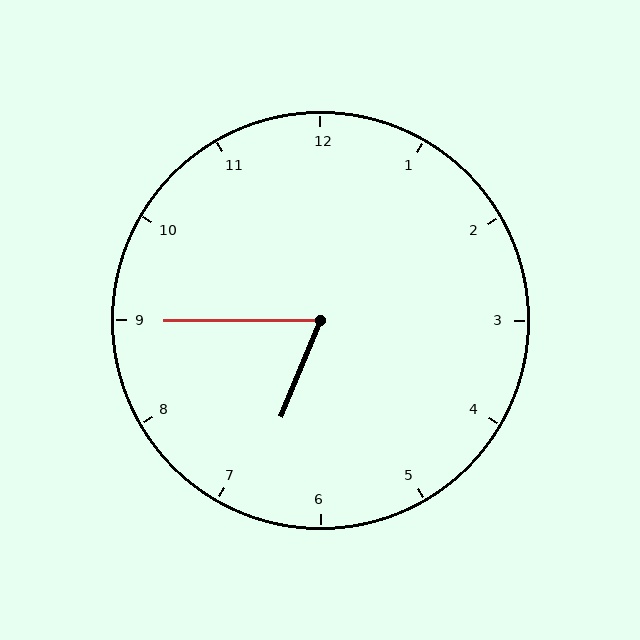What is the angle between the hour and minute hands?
Approximately 68 degrees.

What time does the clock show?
6:45.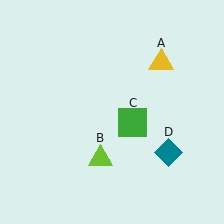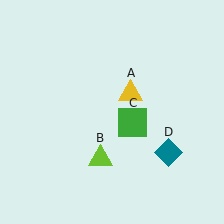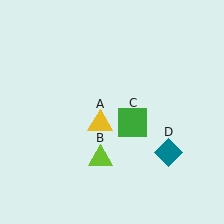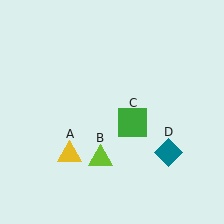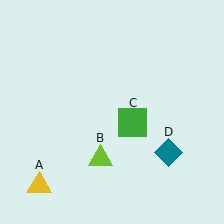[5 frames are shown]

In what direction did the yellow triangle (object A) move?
The yellow triangle (object A) moved down and to the left.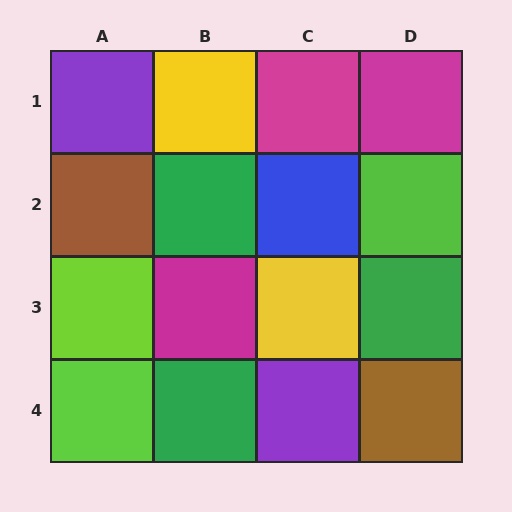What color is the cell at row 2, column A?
Brown.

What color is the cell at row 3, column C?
Yellow.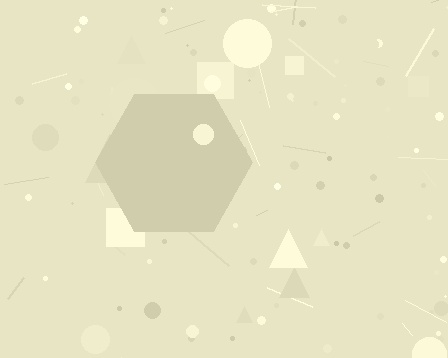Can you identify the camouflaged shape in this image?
The camouflaged shape is a hexagon.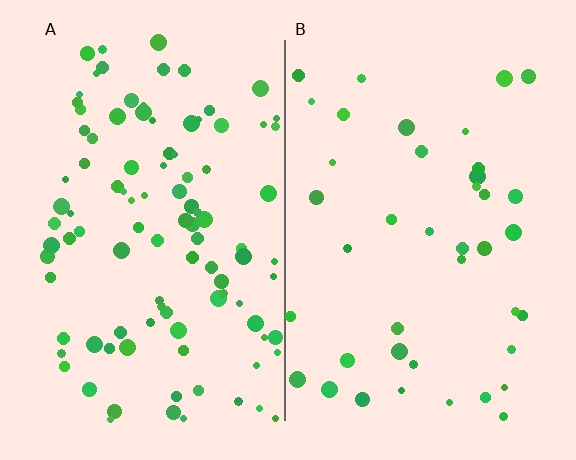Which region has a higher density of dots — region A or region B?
A (the left).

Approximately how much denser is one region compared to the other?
Approximately 2.5× — region A over region B.